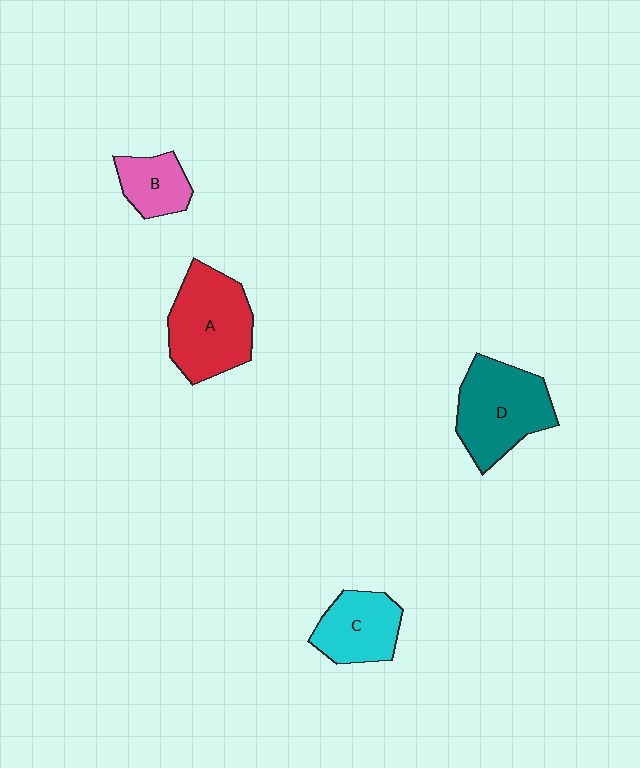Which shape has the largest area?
Shape A (red).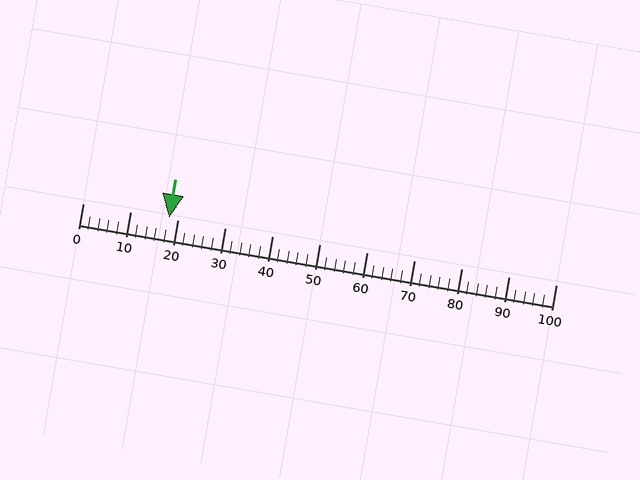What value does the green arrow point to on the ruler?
The green arrow points to approximately 18.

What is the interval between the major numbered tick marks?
The major tick marks are spaced 10 units apart.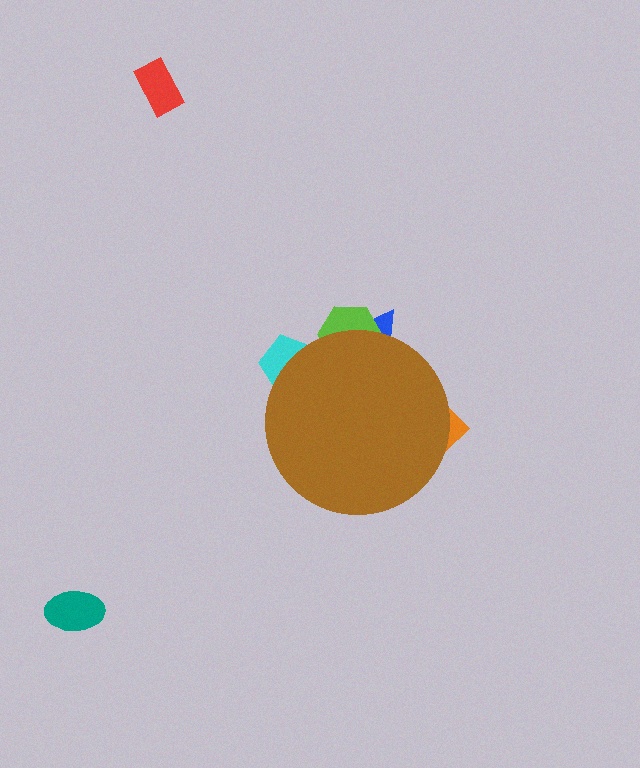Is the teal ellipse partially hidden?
No, the teal ellipse is fully visible.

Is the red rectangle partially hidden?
No, the red rectangle is fully visible.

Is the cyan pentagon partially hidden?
Yes, the cyan pentagon is partially hidden behind the brown circle.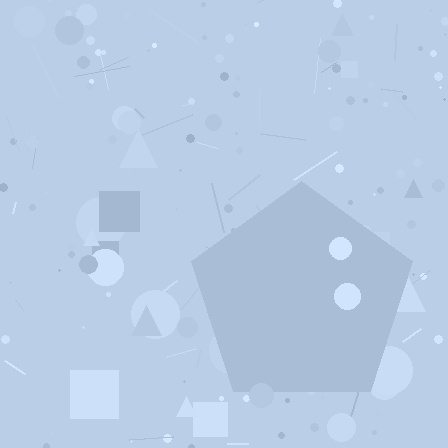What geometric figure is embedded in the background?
A pentagon is embedded in the background.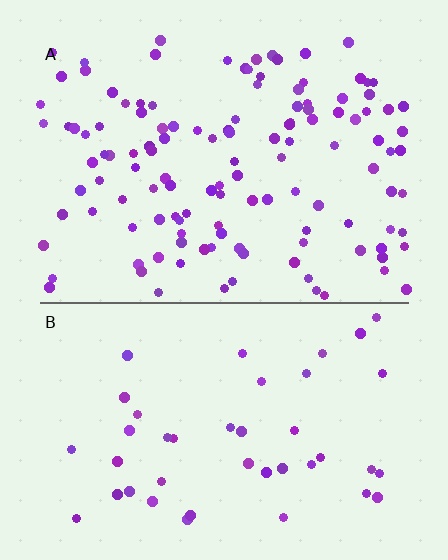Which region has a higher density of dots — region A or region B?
A (the top).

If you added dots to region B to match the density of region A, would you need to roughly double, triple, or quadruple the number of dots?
Approximately triple.